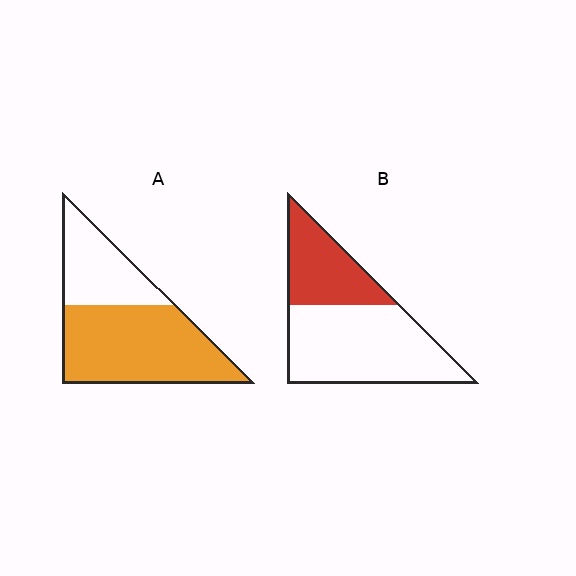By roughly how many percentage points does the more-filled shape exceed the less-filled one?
By roughly 30 percentage points (A over B).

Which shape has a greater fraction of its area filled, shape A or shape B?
Shape A.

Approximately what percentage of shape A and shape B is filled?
A is approximately 65% and B is approximately 35%.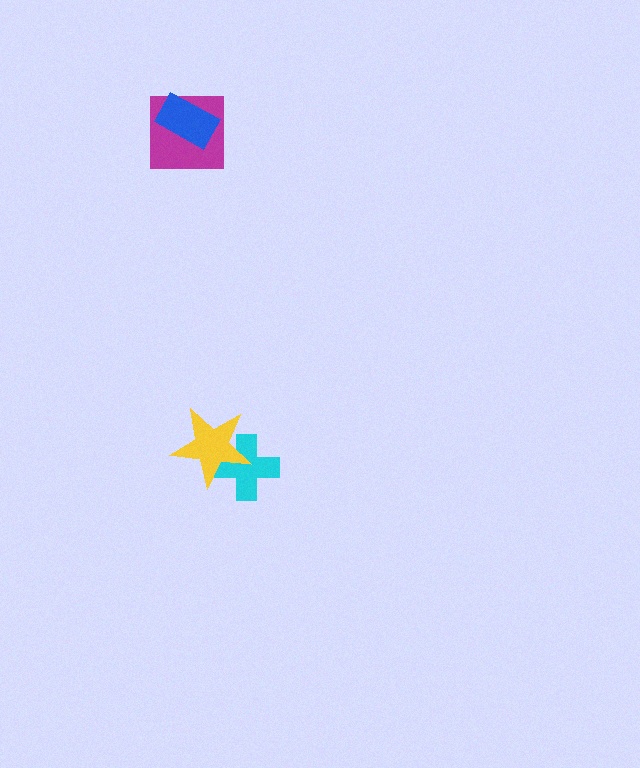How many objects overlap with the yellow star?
1 object overlaps with the yellow star.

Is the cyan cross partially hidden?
Yes, it is partially covered by another shape.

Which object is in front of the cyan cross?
The yellow star is in front of the cyan cross.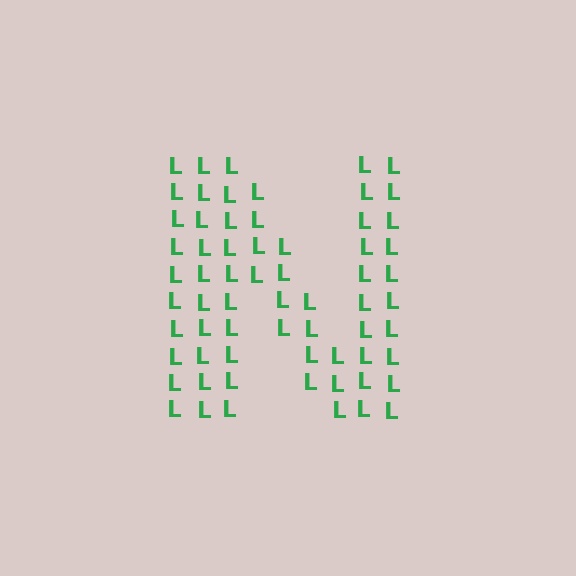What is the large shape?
The large shape is the letter N.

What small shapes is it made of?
It is made of small letter L's.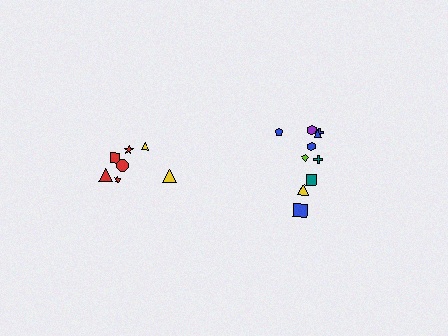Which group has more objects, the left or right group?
The right group.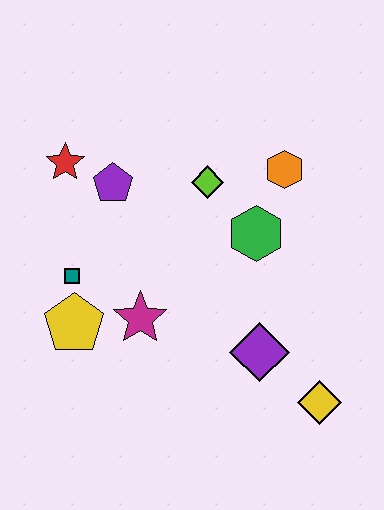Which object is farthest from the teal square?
The yellow diamond is farthest from the teal square.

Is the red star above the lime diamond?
Yes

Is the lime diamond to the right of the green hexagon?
No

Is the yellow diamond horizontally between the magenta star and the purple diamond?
No